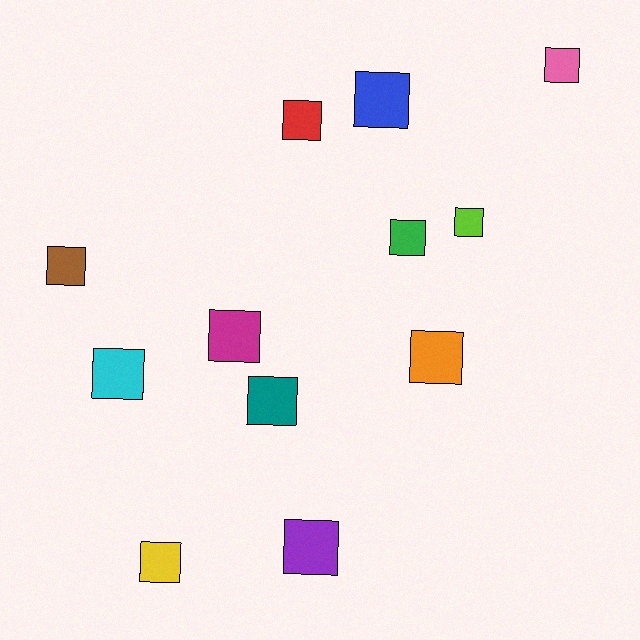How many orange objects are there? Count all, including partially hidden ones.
There is 1 orange object.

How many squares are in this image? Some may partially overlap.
There are 12 squares.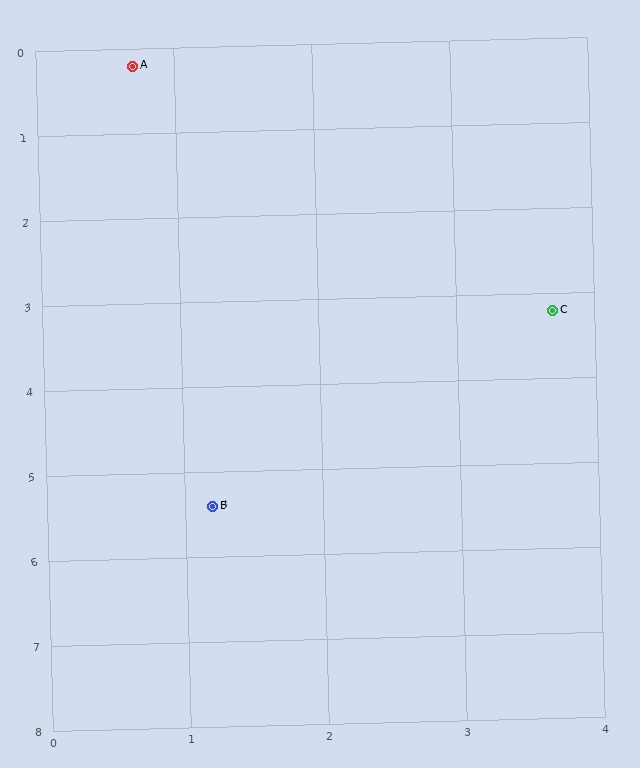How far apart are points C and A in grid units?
Points C and A are about 4.2 grid units apart.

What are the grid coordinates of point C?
Point C is at approximately (3.7, 3.2).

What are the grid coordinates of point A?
Point A is at approximately (0.7, 0.2).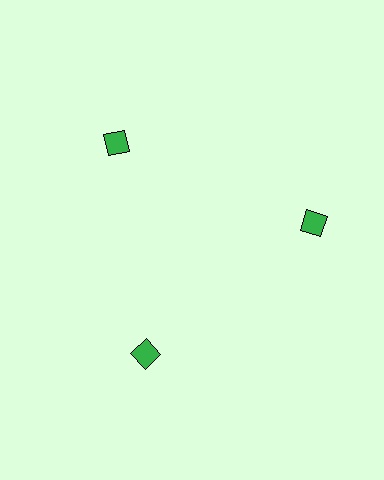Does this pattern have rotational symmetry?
Yes, this pattern has 3-fold rotational symmetry. It looks the same after rotating 120 degrees around the center.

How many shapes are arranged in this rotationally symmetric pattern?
There are 3 shapes, arranged in 3 groups of 1.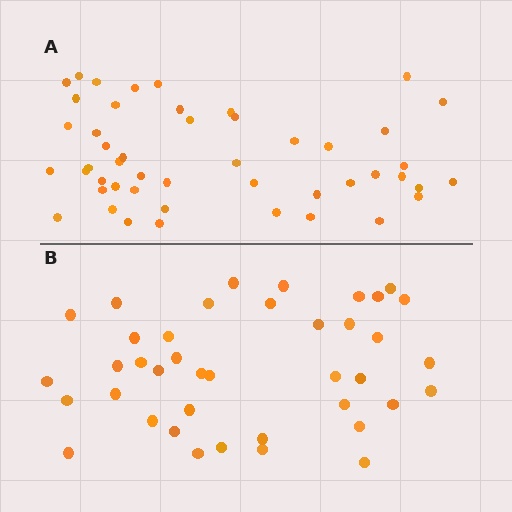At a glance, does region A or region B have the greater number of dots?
Region A (the top region) has more dots.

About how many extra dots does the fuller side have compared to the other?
Region A has roughly 8 or so more dots than region B.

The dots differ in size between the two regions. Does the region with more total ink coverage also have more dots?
No. Region B has more total ink coverage because its dots are larger, but region A actually contains more individual dots. Total area can be misleading — the number of items is what matters here.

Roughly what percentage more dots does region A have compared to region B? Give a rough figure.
About 20% more.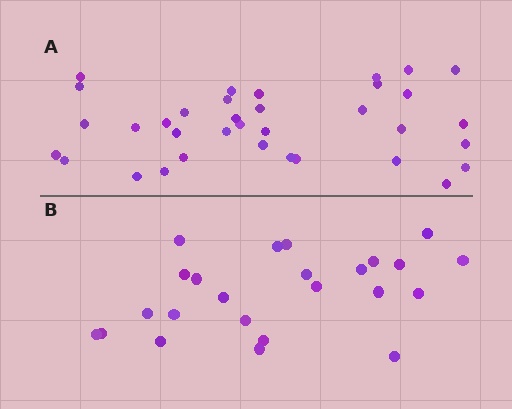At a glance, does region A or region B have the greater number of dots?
Region A (the top region) has more dots.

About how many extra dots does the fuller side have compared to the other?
Region A has roughly 12 or so more dots than region B.